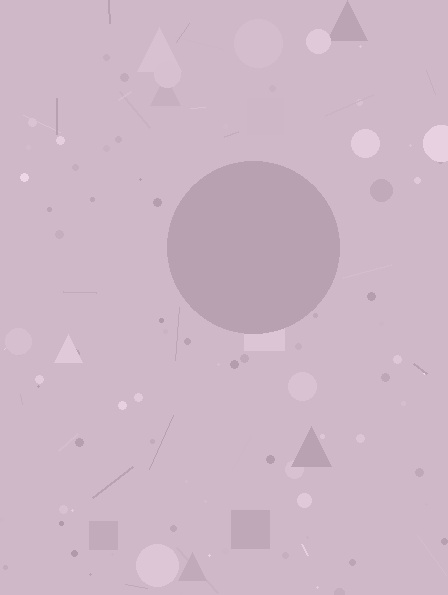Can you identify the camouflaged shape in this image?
The camouflaged shape is a circle.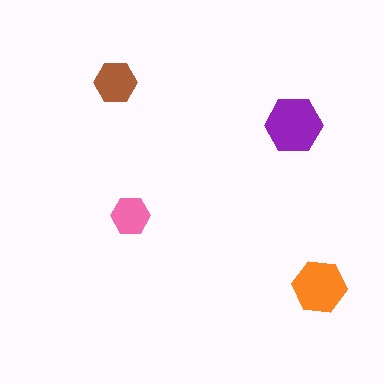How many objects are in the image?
There are 4 objects in the image.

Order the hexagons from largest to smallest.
the purple one, the orange one, the brown one, the pink one.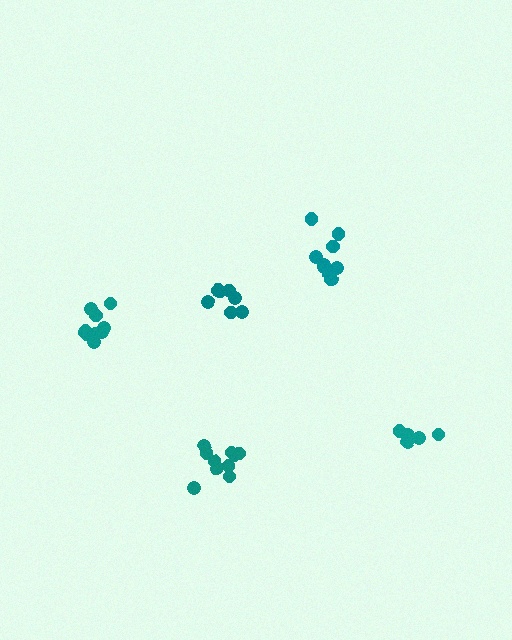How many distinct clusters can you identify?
There are 5 distinct clusters.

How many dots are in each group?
Group 1: 10 dots, Group 2: 6 dots, Group 3: 10 dots, Group 4: 8 dots, Group 5: 10 dots (44 total).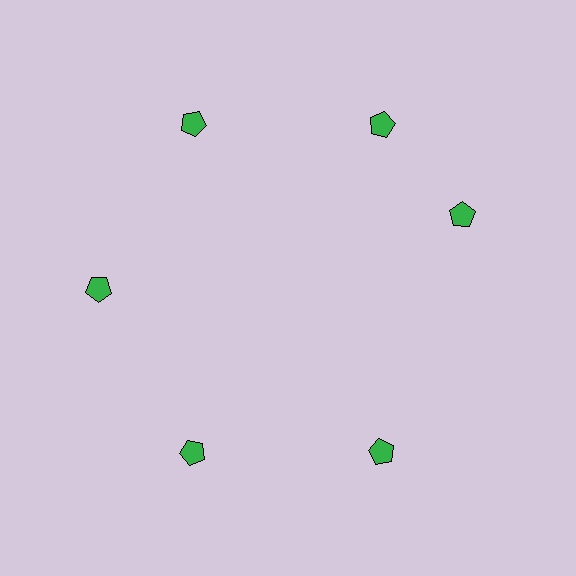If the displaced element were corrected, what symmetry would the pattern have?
It would have 6-fold rotational symmetry — the pattern would map onto itself every 60 degrees.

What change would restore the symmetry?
The symmetry would be restored by rotating it back into even spacing with its neighbors so that all 6 pentagons sit at equal angles and equal distance from the center.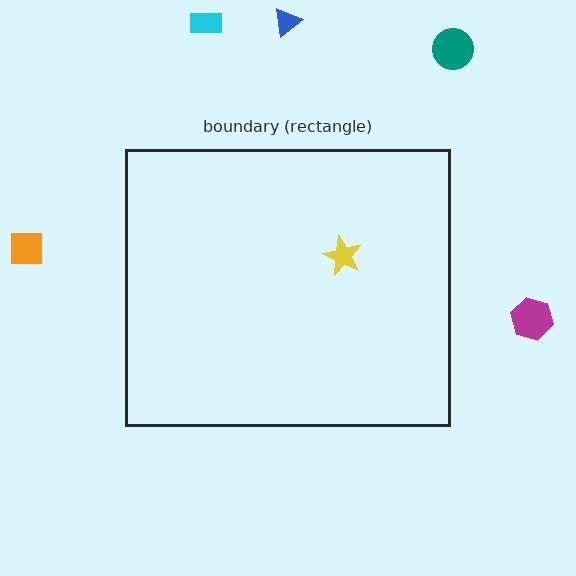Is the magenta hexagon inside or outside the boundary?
Outside.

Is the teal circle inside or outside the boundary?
Outside.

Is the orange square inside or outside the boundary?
Outside.